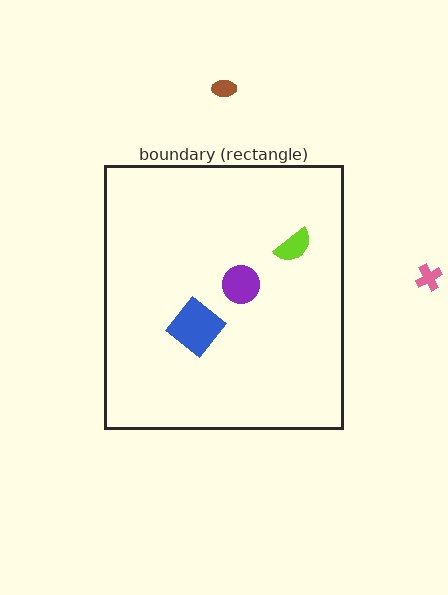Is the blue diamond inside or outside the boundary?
Inside.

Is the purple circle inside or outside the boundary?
Inside.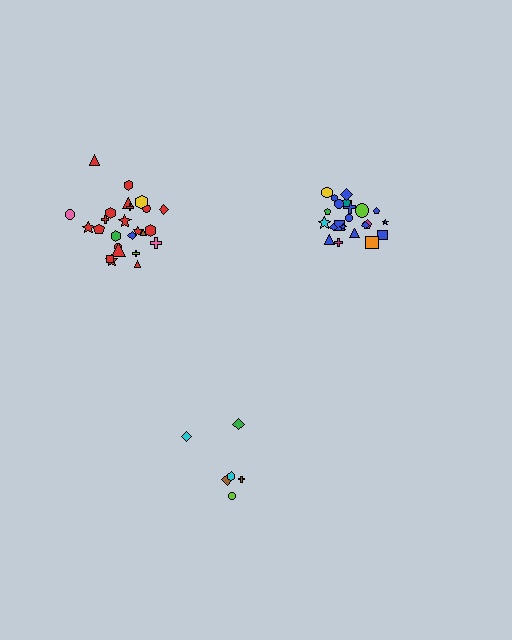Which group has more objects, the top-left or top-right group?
The top-left group.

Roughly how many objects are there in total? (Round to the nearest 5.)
Roughly 55 objects in total.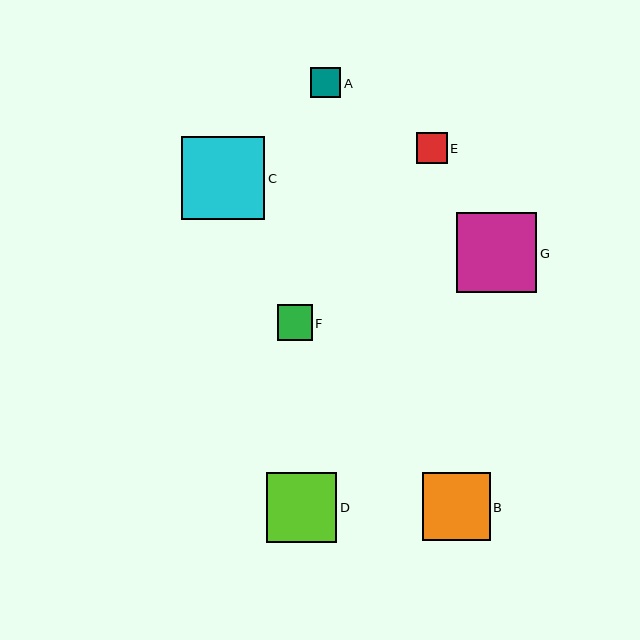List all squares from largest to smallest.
From largest to smallest: C, G, D, B, F, E, A.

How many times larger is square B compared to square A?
Square B is approximately 2.2 times the size of square A.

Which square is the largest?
Square C is the largest with a size of approximately 83 pixels.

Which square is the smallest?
Square A is the smallest with a size of approximately 30 pixels.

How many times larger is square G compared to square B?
Square G is approximately 1.2 times the size of square B.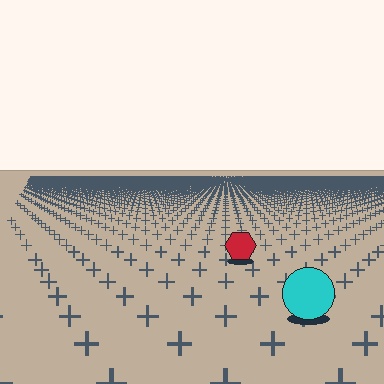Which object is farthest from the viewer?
The red hexagon is farthest from the viewer. It appears smaller and the ground texture around it is denser.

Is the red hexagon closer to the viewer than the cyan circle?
No. The cyan circle is closer — you can tell from the texture gradient: the ground texture is coarser near it.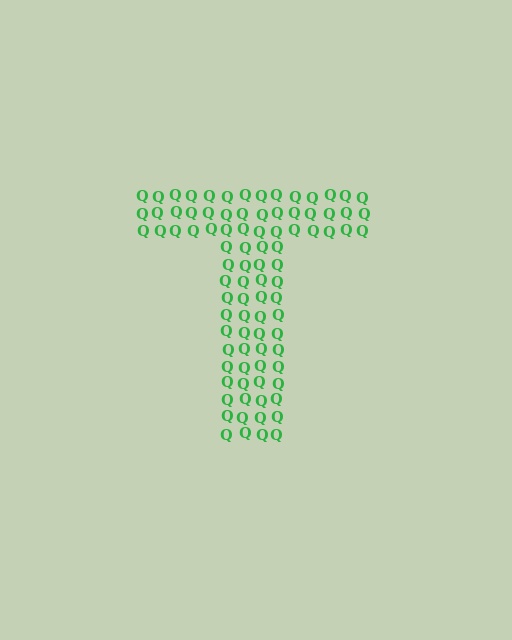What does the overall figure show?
The overall figure shows the letter T.